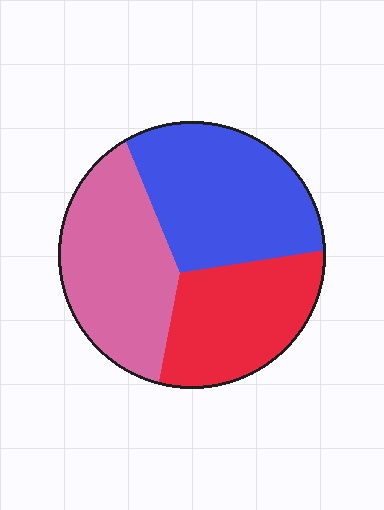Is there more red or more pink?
Pink.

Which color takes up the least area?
Red, at roughly 30%.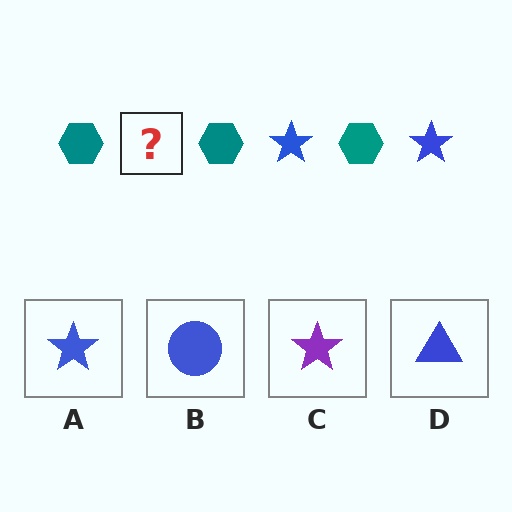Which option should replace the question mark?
Option A.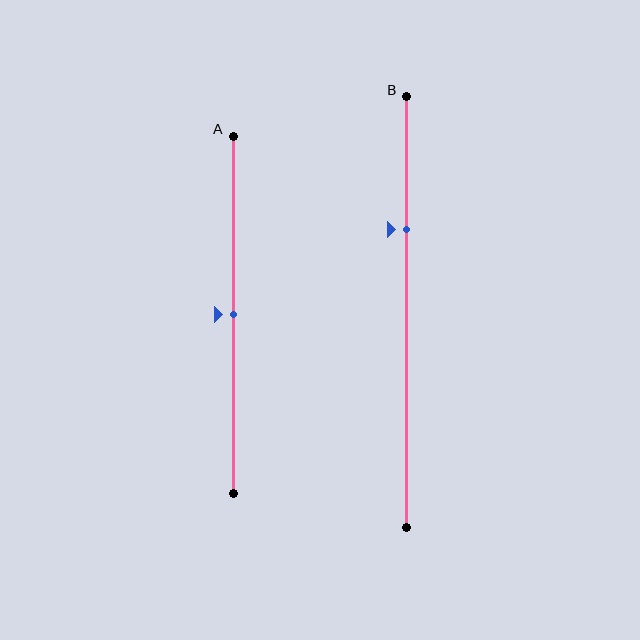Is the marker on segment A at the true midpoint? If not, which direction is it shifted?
Yes, the marker on segment A is at the true midpoint.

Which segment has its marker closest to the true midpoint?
Segment A has its marker closest to the true midpoint.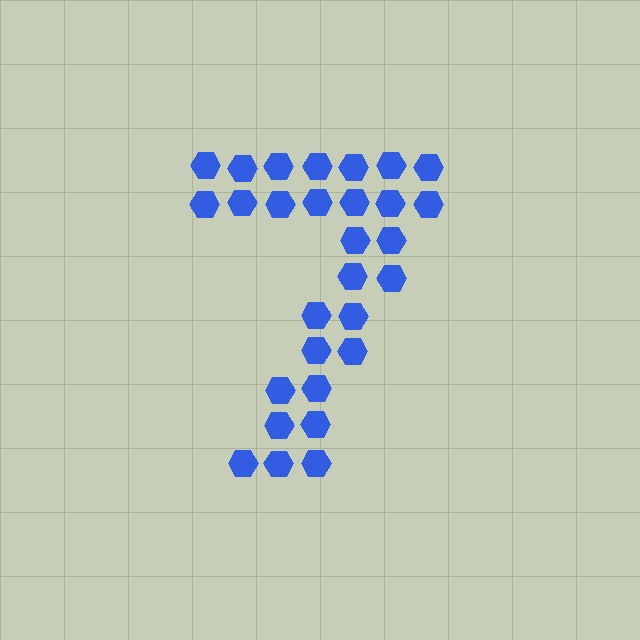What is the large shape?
The large shape is the digit 7.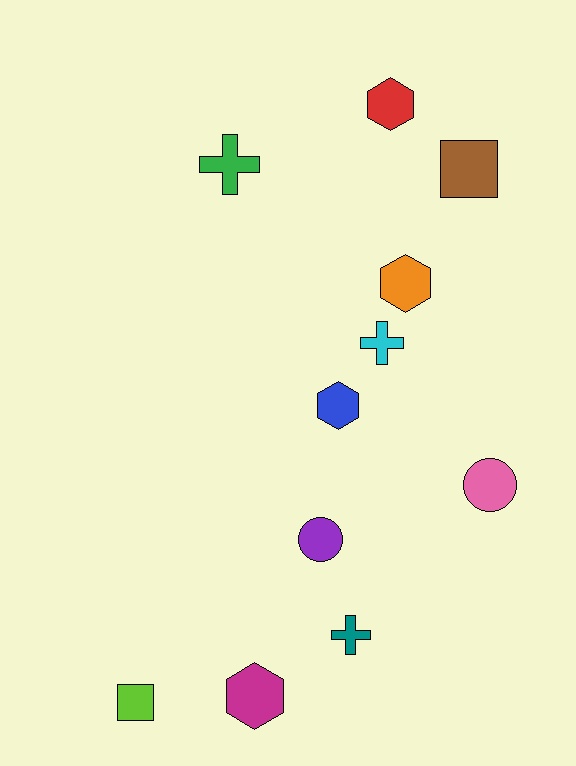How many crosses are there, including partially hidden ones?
There are 3 crosses.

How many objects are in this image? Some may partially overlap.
There are 11 objects.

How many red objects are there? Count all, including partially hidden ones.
There is 1 red object.